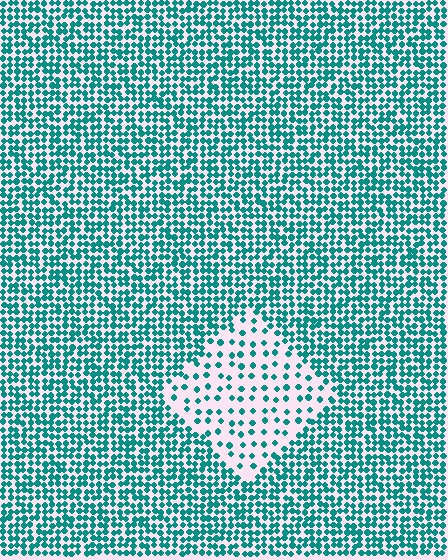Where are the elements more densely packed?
The elements are more densely packed outside the diamond boundary.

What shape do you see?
I see a diamond.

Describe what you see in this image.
The image contains small teal elements arranged at two different densities. A diamond-shaped region is visible where the elements are less densely packed than the surrounding area.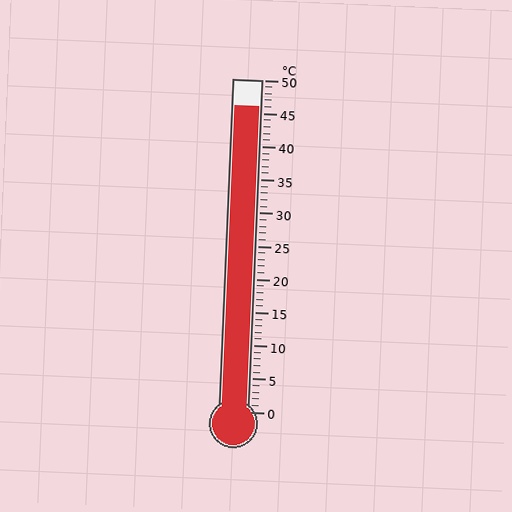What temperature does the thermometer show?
The thermometer shows approximately 46°C.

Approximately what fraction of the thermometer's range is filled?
The thermometer is filled to approximately 90% of its range.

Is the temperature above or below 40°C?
The temperature is above 40°C.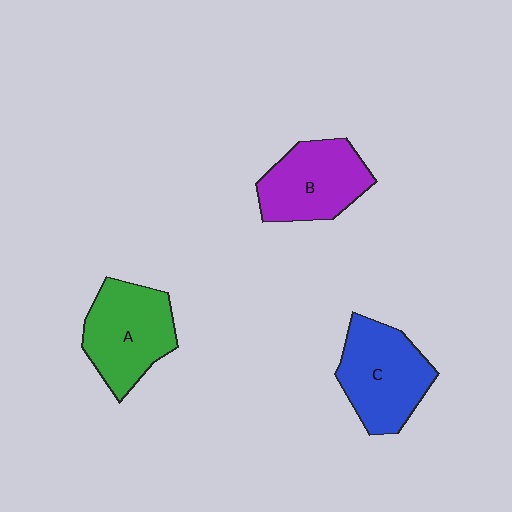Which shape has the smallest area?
Shape B (purple).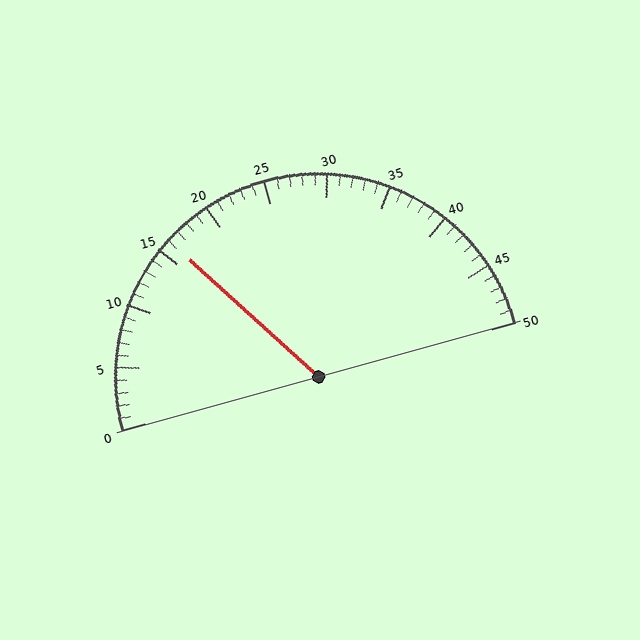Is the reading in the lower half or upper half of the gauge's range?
The reading is in the lower half of the range (0 to 50).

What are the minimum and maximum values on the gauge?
The gauge ranges from 0 to 50.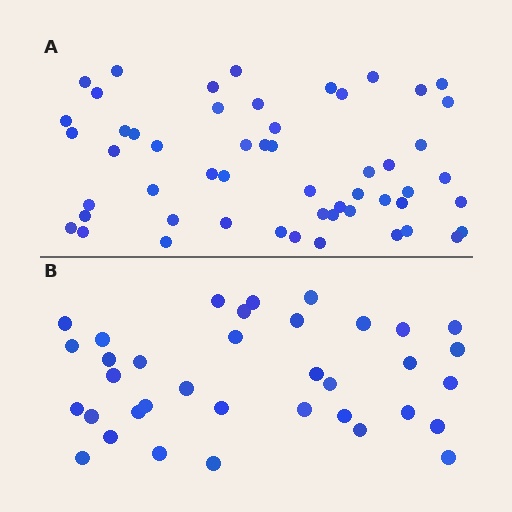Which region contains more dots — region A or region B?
Region A (the top region) has more dots.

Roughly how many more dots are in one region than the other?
Region A has approximately 20 more dots than region B.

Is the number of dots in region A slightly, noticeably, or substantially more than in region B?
Region A has substantially more. The ratio is roughly 1.5 to 1.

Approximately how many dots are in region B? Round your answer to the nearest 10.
About 40 dots. (The exact count is 36, which rounds to 40.)